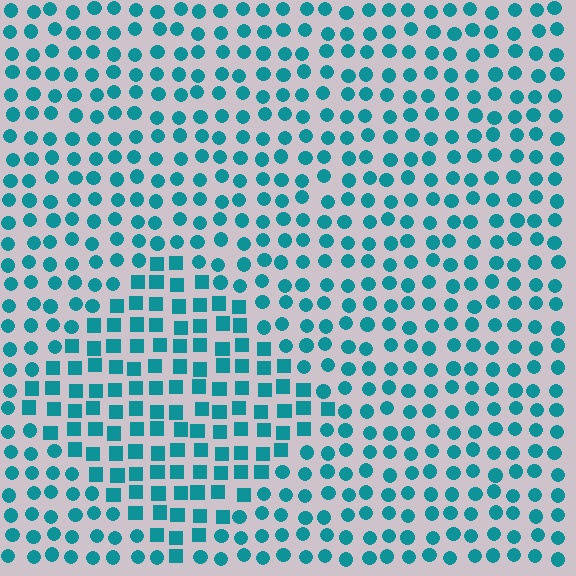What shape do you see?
I see a diamond.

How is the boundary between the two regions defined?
The boundary is defined by a change in element shape: squares inside vs. circles outside. All elements share the same color and spacing.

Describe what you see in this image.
The image is filled with small teal elements arranged in a uniform grid. A diamond-shaped region contains squares, while the surrounding area contains circles. The boundary is defined purely by the change in element shape.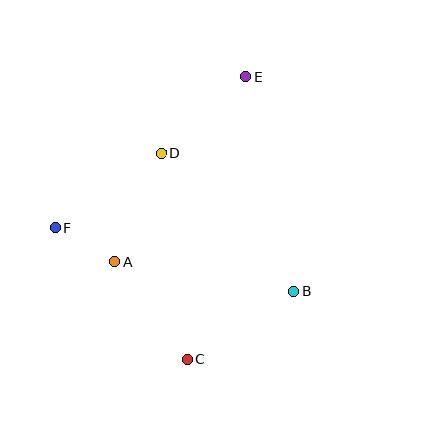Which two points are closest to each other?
Points A and F are closest to each other.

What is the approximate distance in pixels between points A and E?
The distance between A and E is approximately 226 pixels.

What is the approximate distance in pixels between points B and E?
The distance between B and E is approximately 220 pixels.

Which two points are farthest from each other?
Points C and E are farthest from each other.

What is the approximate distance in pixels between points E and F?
The distance between E and F is approximately 243 pixels.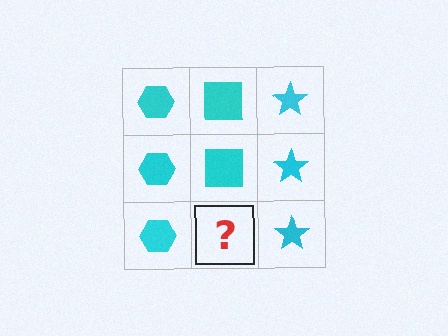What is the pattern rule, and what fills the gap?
The rule is that each column has a consistent shape. The gap should be filled with a cyan square.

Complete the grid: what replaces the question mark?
The question mark should be replaced with a cyan square.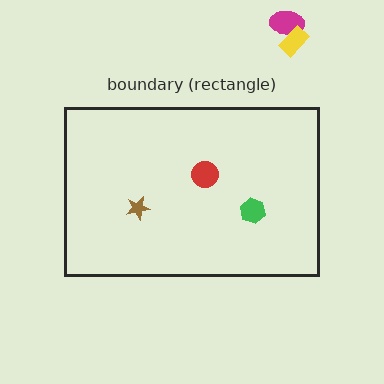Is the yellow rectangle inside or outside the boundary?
Outside.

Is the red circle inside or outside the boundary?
Inside.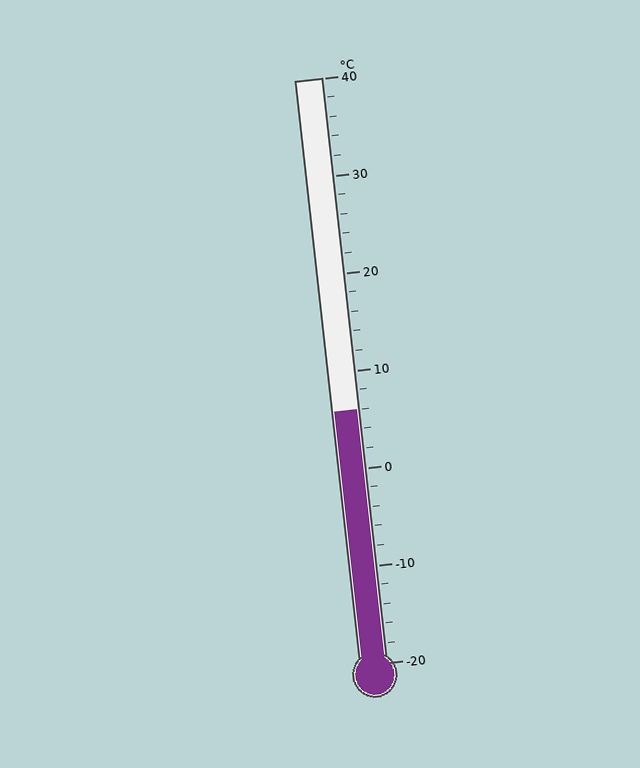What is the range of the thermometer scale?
The thermometer scale ranges from -20°C to 40°C.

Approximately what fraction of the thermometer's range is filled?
The thermometer is filled to approximately 45% of its range.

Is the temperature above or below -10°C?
The temperature is above -10°C.